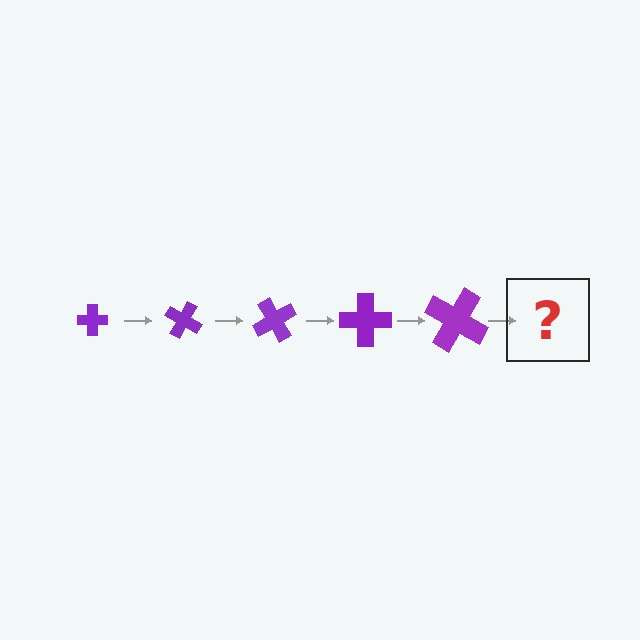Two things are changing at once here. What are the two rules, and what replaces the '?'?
The two rules are that the cross grows larger each step and it rotates 30 degrees each step. The '?' should be a cross, larger than the previous one and rotated 150 degrees from the start.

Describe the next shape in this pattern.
It should be a cross, larger than the previous one and rotated 150 degrees from the start.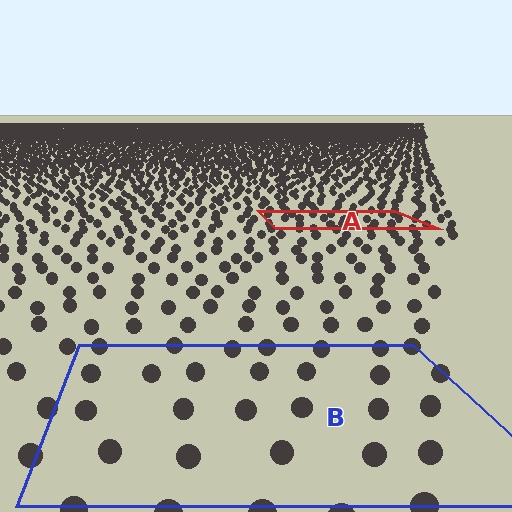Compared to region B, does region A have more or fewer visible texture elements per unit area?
Region A has more texture elements per unit area — they are packed more densely because it is farther away.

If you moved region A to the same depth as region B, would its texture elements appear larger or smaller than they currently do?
They would appear larger. At a closer depth, the same texture elements are projected at a bigger on-screen size.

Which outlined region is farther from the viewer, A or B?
Region A is farther from the viewer — the texture elements inside it appear smaller and more densely packed.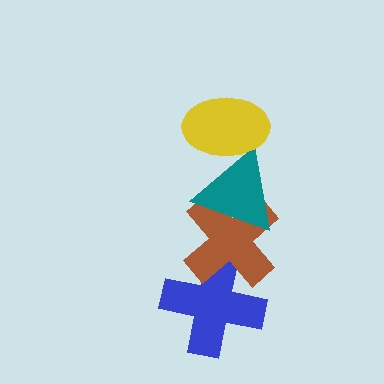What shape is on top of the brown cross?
The teal triangle is on top of the brown cross.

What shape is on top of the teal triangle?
The yellow ellipse is on top of the teal triangle.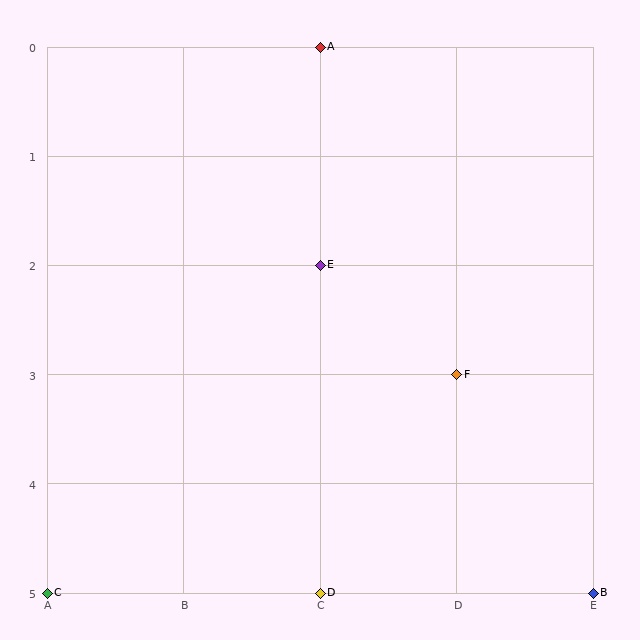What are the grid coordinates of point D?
Point D is at grid coordinates (C, 5).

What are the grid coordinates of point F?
Point F is at grid coordinates (D, 3).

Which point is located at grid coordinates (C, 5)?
Point D is at (C, 5).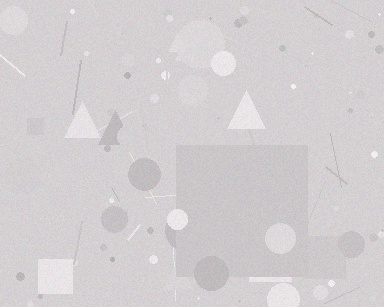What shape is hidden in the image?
A square is hidden in the image.